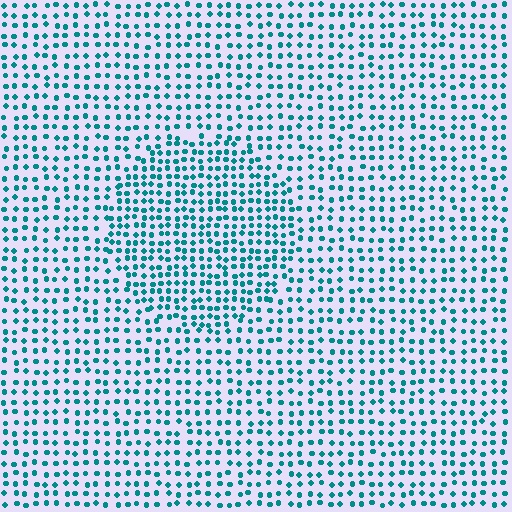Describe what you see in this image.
The image contains small teal elements arranged at two different densities. A circle-shaped region is visible where the elements are more densely packed than the surrounding area.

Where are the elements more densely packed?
The elements are more densely packed inside the circle boundary.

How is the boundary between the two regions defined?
The boundary is defined by a change in element density (approximately 1.5x ratio). All elements are the same color, size, and shape.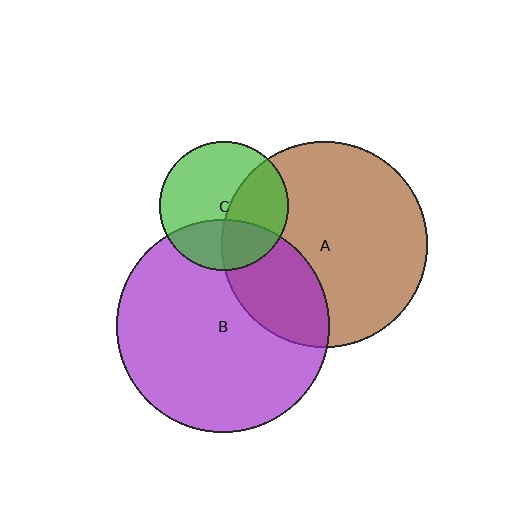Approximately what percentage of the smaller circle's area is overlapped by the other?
Approximately 25%.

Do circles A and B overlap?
Yes.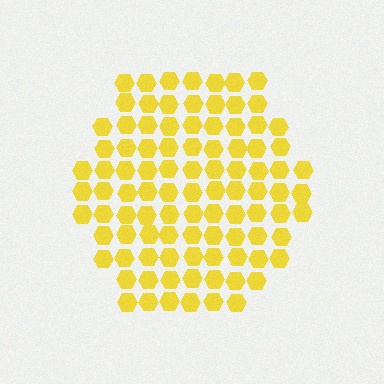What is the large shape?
The large shape is a hexagon.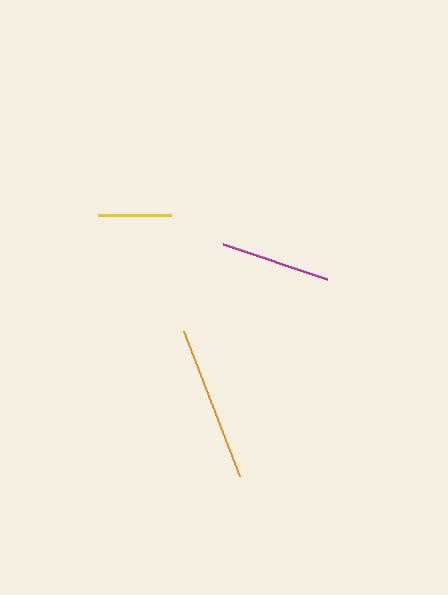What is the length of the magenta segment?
The magenta segment is approximately 110 pixels long.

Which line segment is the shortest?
The yellow line is the shortest at approximately 73 pixels.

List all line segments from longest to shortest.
From longest to shortest: orange, magenta, yellow.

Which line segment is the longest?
The orange line is the longest at approximately 156 pixels.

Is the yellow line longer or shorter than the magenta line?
The magenta line is longer than the yellow line.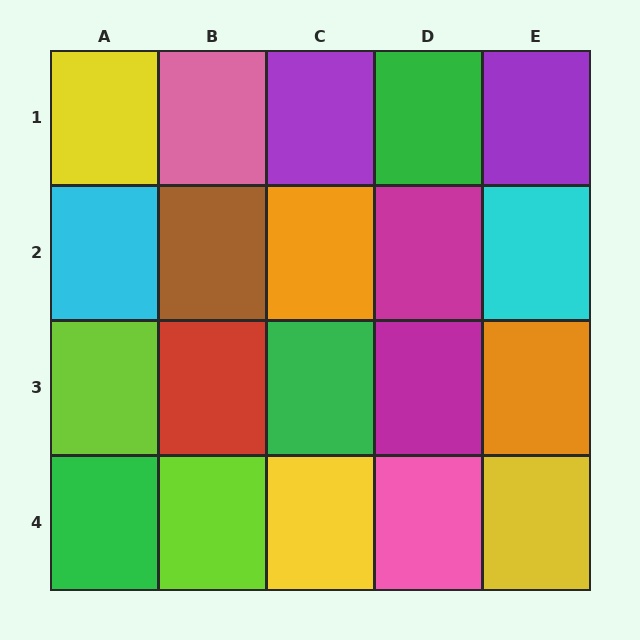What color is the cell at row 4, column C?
Yellow.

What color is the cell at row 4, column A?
Green.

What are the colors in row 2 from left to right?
Cyan, brown, orange, magenta, cyan.